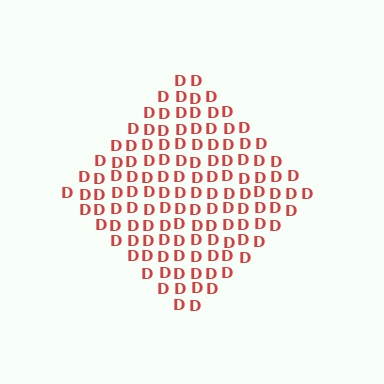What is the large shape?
The large shape is a diamond.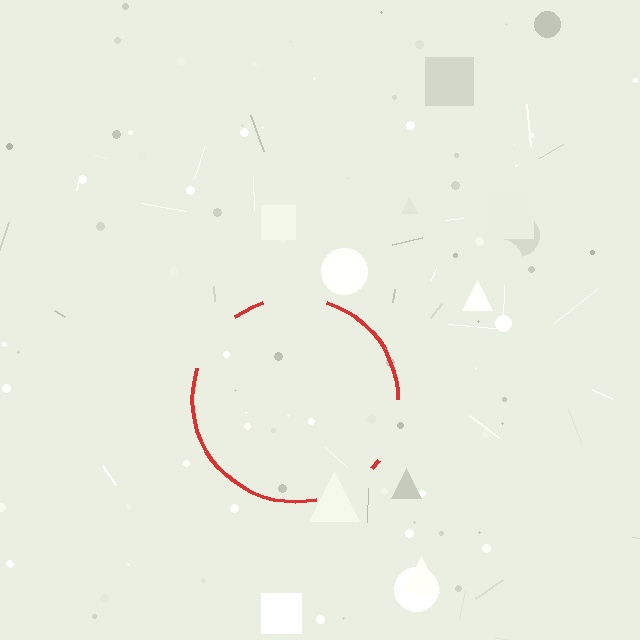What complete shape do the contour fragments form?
The contour fragments form a circle.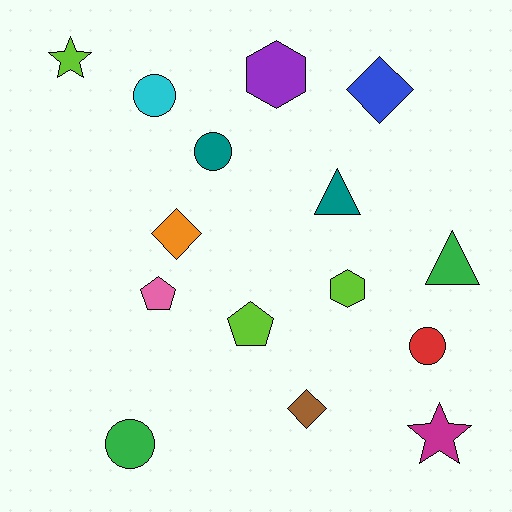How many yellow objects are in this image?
There are no yellow objects.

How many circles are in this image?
There are 4 circles.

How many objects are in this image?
There are 15 objects.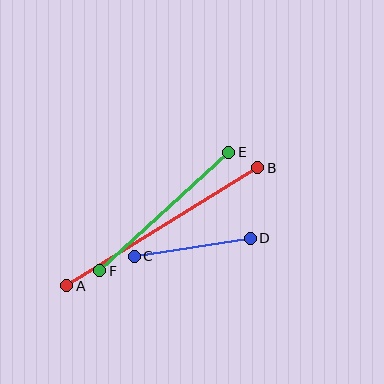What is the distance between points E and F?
The distance is approximately 175 pixels.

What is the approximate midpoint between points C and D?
The midpoint is at approximately (192, 247) pixels.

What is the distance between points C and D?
The distance is approximately 117 pixels.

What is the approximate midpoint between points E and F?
The midpoint is at approximately (164, 211) pixels.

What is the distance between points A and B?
The distance is approximately 225 pixels.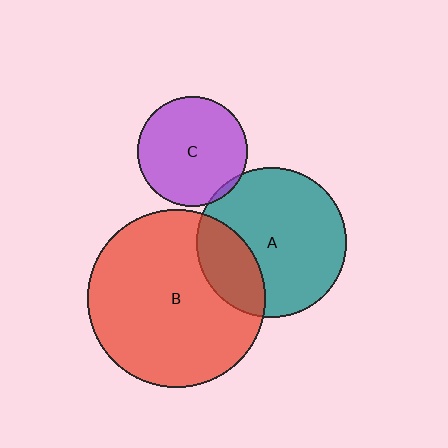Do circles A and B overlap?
Yes.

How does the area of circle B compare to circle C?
Approximately 2.6 times.